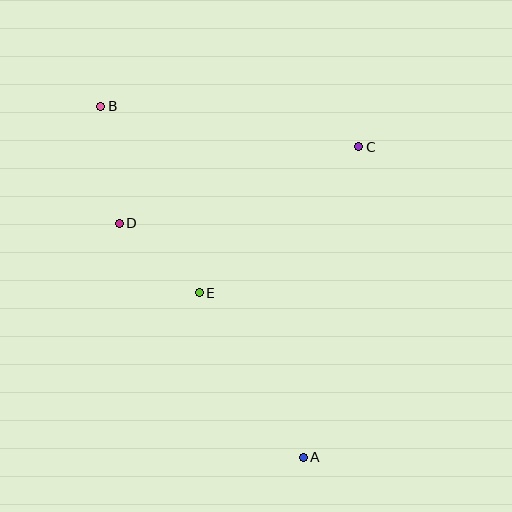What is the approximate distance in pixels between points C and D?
The distance between C and D is approximately 252 pixels.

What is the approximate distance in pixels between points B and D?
The distance between B and D is approximately 119 pixels.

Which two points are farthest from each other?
Points A and B are farthest from each other.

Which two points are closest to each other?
Points D and E are closest to each other.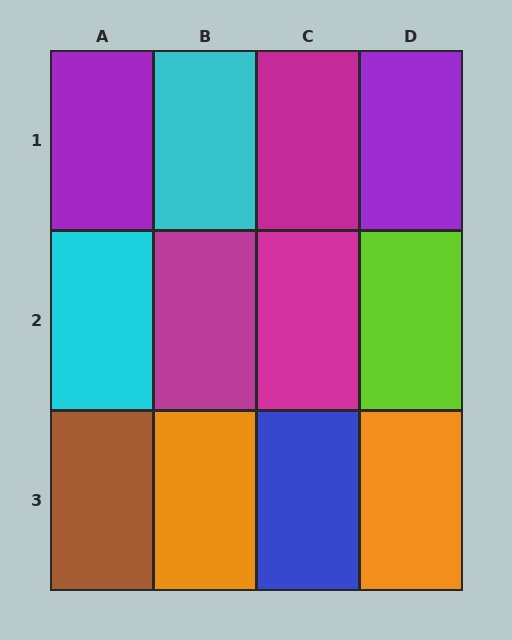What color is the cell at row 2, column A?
Cyan.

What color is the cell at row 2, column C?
Magenta.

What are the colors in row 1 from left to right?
Purple, cyan, magenta, purple.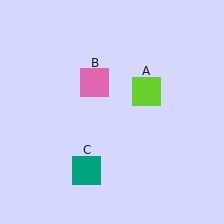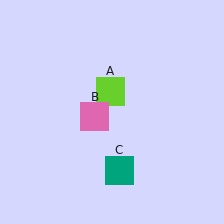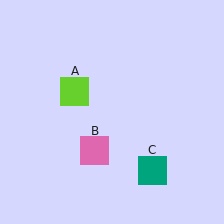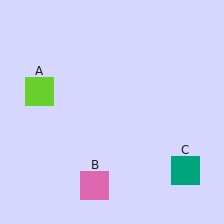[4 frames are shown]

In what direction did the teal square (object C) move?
The teal square (object C) moved right.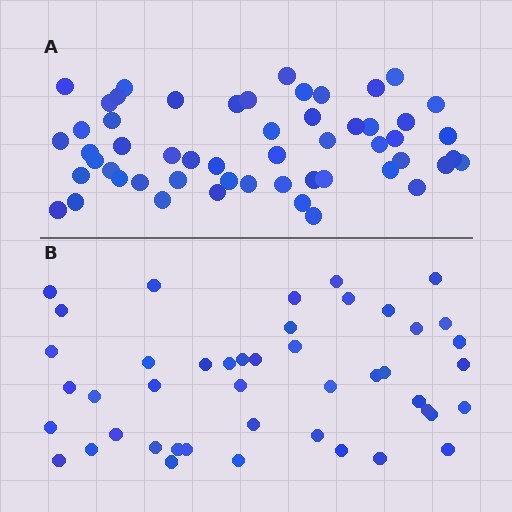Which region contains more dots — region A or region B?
Region A (the top region) has more dots.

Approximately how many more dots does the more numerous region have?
Region A has roughly 8 or so more dots than region B.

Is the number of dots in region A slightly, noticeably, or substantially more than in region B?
Region A has only slightly more — the two regions are fairly close. The ratio is roughly 1.2 to 1.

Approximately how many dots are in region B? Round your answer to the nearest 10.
About 40 dots. (The exact count is 45, which rounds to 40.)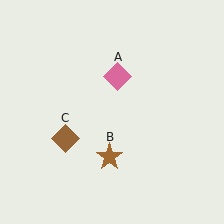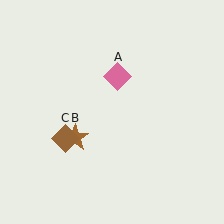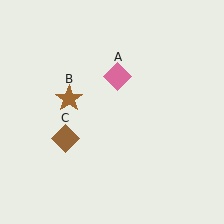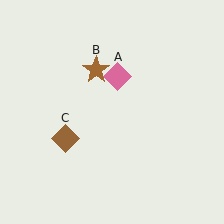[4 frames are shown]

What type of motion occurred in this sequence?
The brown star (object B) rotated clockwise around the center of the scene.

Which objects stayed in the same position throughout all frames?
Pink diamond (object A) and brown diamond (object C) remained stationary.